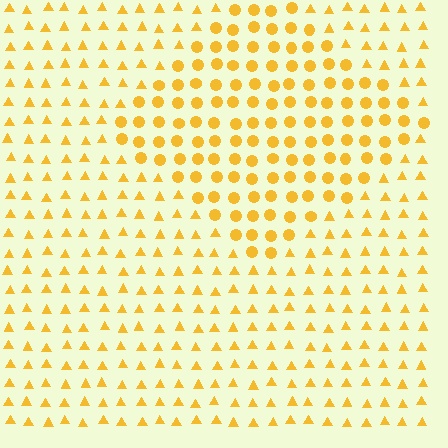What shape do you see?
I see a diamond.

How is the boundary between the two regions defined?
The boundary is defined by a change in element shape: circles inside vs. triangles outside. All elements share the same color and spacing.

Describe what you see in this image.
The image is filled with small yellow elements arranged in a uniform grid. A diamond-shaped region contains circles, while the surrounding area contains triangles. The boundary is defined purely by the change in element shape.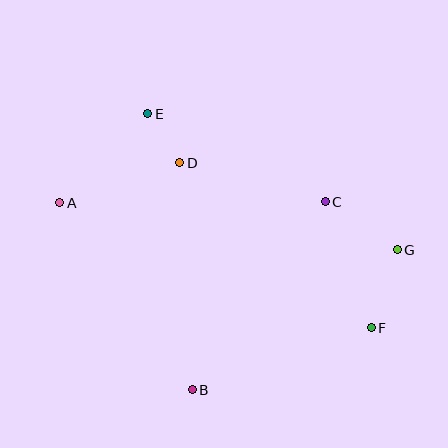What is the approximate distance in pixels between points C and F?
The distance between C and F is approximately 134 pixels.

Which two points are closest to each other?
Points D and E are closest to each other.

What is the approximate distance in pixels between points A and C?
The distance between A and C is approximately 266 pixels.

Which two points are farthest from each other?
Points A and G are farthest from each other.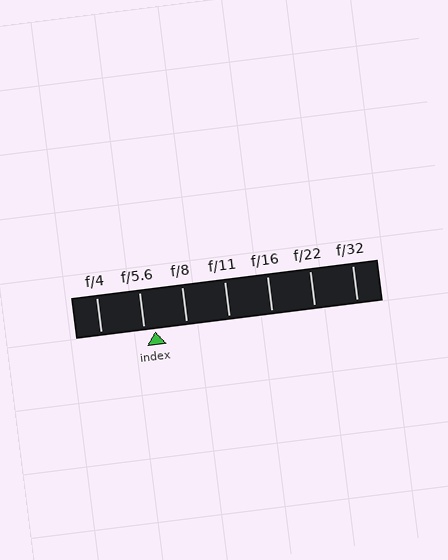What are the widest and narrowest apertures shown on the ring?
The widest aperture shown is f/4 and the narrowest is f/32.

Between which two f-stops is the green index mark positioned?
The index mark is between f/5.6 and f/8.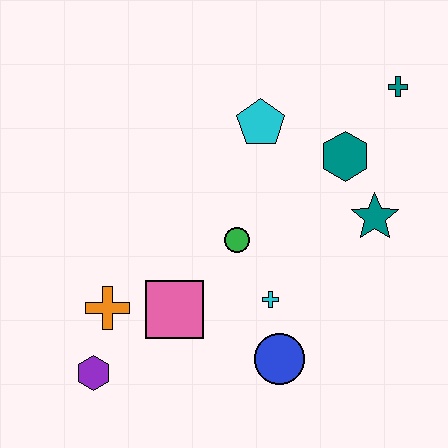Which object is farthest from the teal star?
The purple hexagon is farthest from the teal star.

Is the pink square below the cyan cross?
Yes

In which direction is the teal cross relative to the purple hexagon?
The teal cross is to the right of the purple hexagon.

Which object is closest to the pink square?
The orange cross is closest to the pink square.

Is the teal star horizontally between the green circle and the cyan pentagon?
No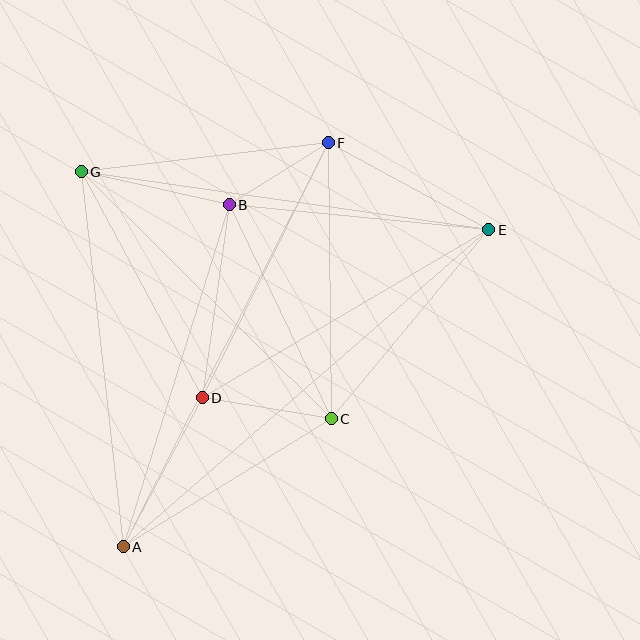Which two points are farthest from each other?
Points A and E are farthest from each other.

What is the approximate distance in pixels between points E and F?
The distance between E and F is approximately 182 pixels.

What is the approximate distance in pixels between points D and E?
The distance between D and E is approximately 332 pixels.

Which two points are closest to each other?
Points B and F are closest to each other.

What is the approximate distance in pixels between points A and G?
The distance between A and G is approximately 377 pixels.